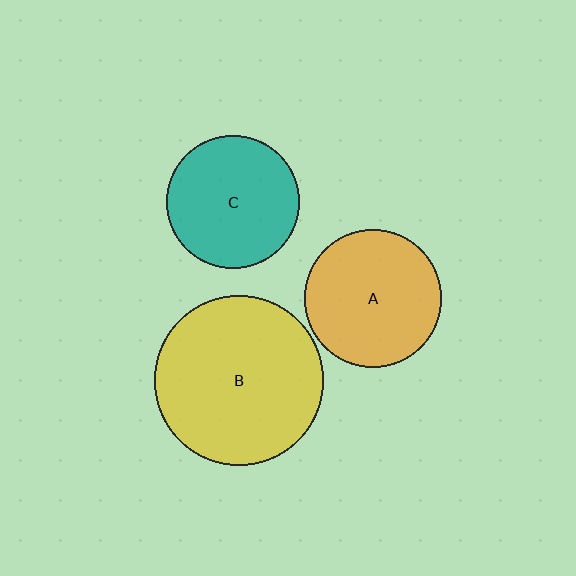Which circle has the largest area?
Circle B (yellow).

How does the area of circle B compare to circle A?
Approximately 1.5 times.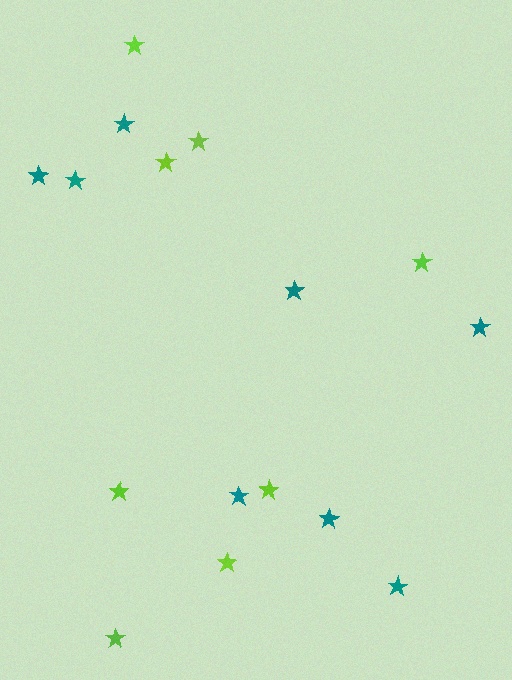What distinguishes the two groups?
There are 2 groups: one group of teal stars (8) and one group of lime stars (8).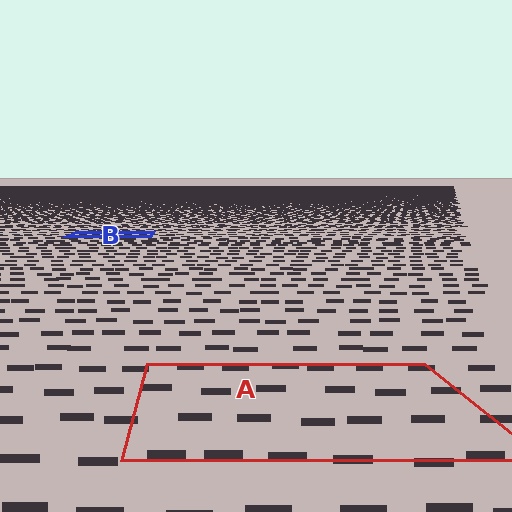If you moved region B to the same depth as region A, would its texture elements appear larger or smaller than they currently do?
They would appear larger. At a closer depth, the same texture elements are projected at a bigger on-screen size.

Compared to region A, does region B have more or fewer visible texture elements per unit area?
Region B has more texture elements per unit area — they are packed more densely because it is farther away.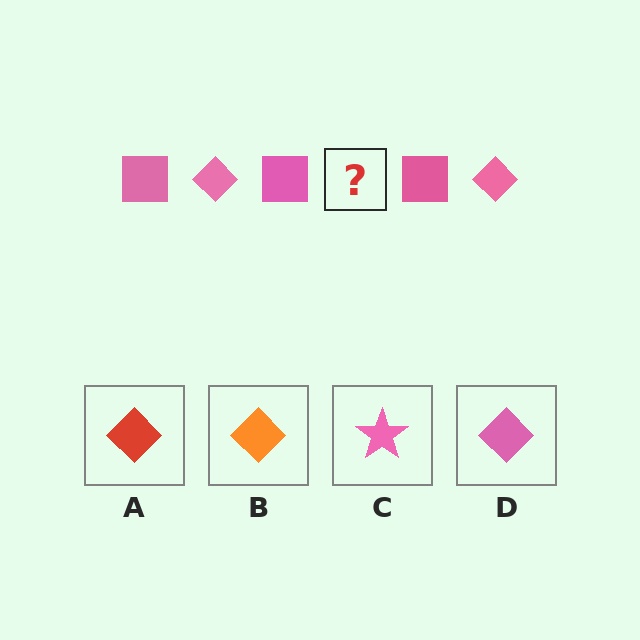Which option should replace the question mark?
Option D.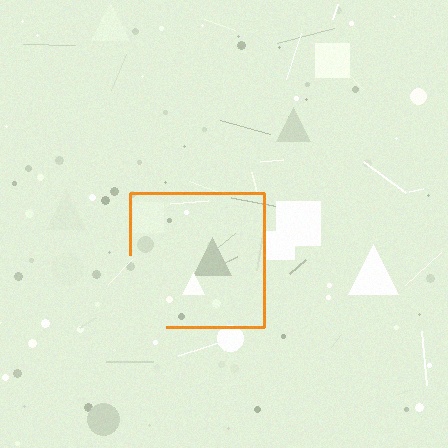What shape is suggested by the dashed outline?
The dashed outline suggests a square.